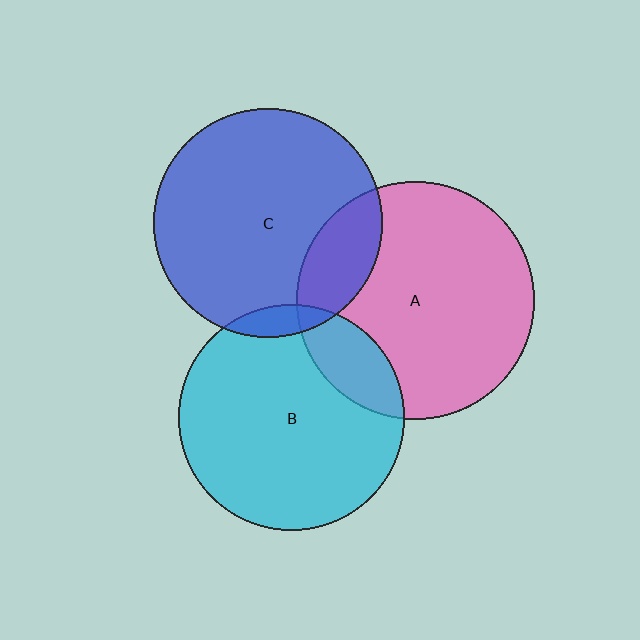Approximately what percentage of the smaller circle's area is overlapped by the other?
Approximately 15%.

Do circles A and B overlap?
Yes.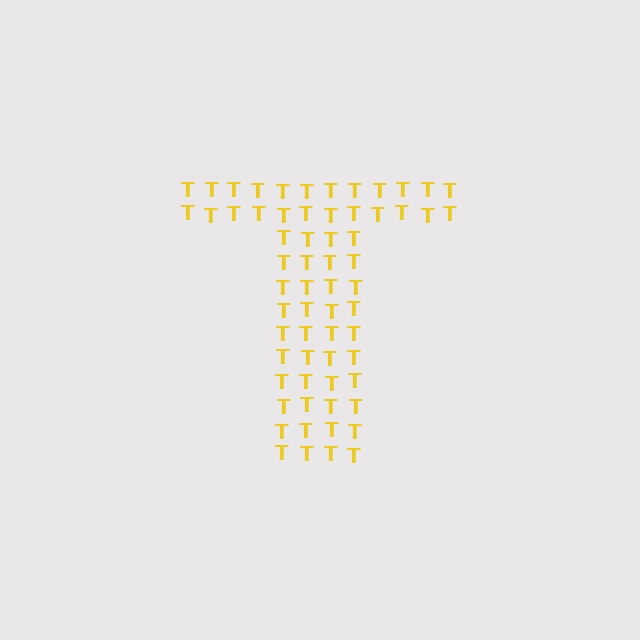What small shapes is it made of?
It is made of small letter T's.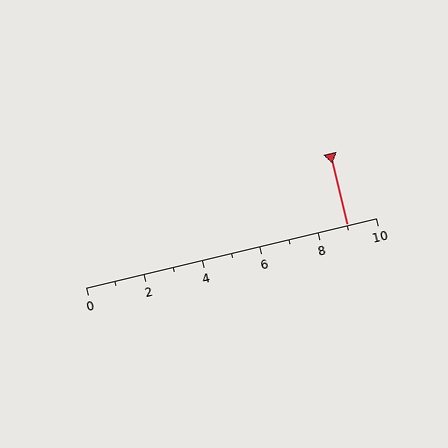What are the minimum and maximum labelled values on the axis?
The axis runs from 0 to 10.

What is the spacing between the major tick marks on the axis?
The major ticks are spaced 2 apart.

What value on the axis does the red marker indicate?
The marker indicates approximately 9.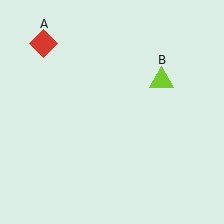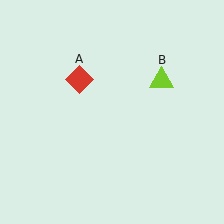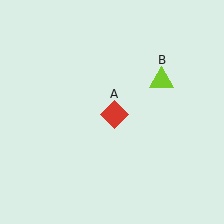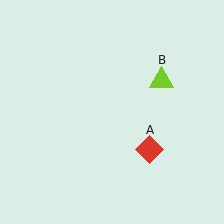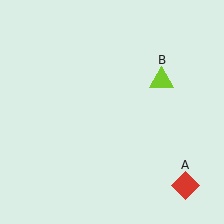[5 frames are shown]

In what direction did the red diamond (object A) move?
The red diamond (object A) moved down and to the right.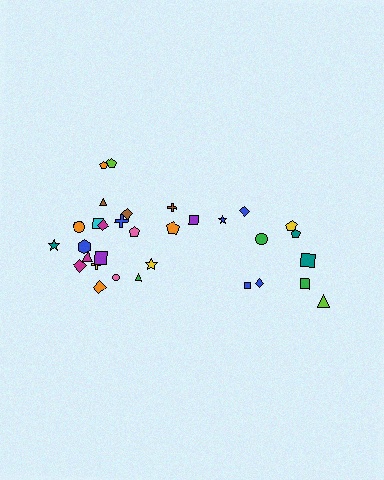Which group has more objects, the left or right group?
The left group.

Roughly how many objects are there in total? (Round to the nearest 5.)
Roughly 30 objects in total.